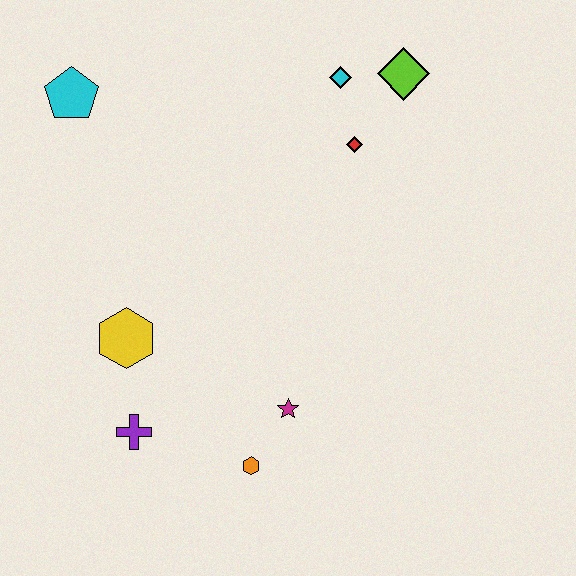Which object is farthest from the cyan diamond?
The purple cross is farthest from the cyan diamond.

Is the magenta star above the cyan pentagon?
No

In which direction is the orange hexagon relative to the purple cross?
The orange hexagon is to the right of the purple cross.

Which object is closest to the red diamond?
The cyan diamond is closest to the red diamond.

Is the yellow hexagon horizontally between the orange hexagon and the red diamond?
No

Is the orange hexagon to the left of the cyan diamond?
Yes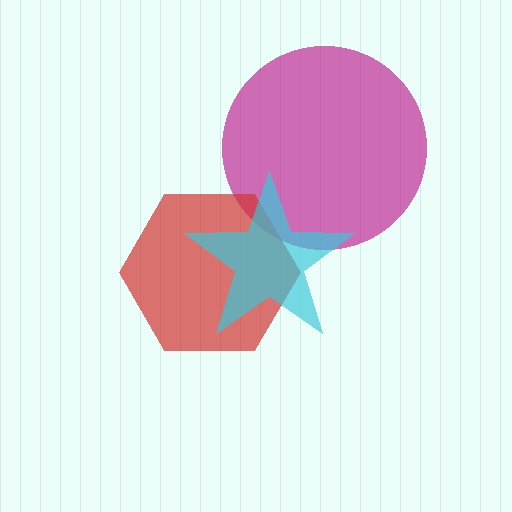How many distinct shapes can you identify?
There are 3 distinct shapes: a magenta circle, a red hexagon, a cyan star.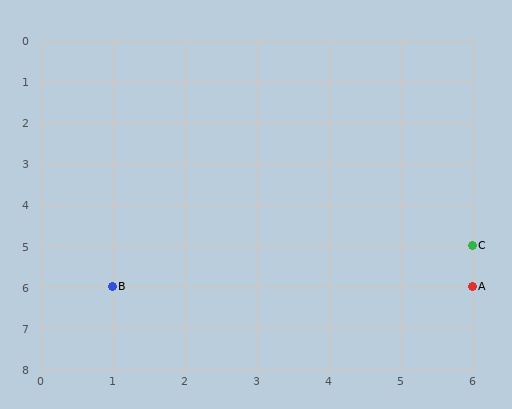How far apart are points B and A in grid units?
Points B and A are 5 columns apart.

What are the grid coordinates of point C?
Point C is at grid coordinates (6, 5).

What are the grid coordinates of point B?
Point B is at grid coordinates (1, 6).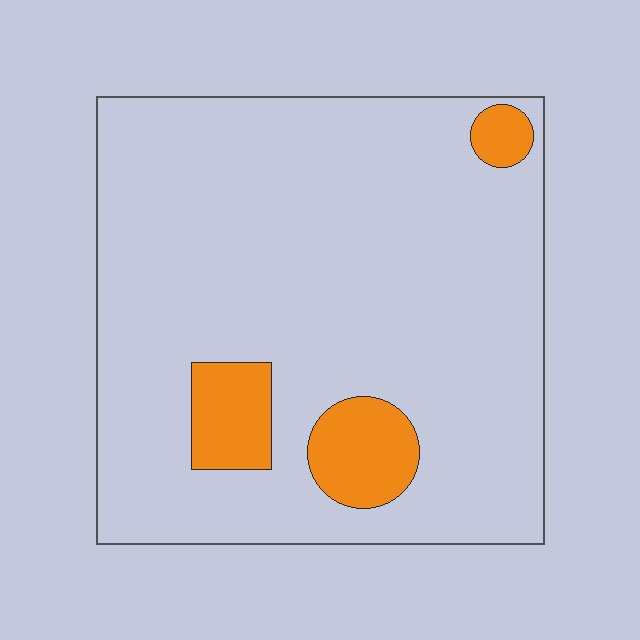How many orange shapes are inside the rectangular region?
3.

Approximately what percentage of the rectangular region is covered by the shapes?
Approximately 10%.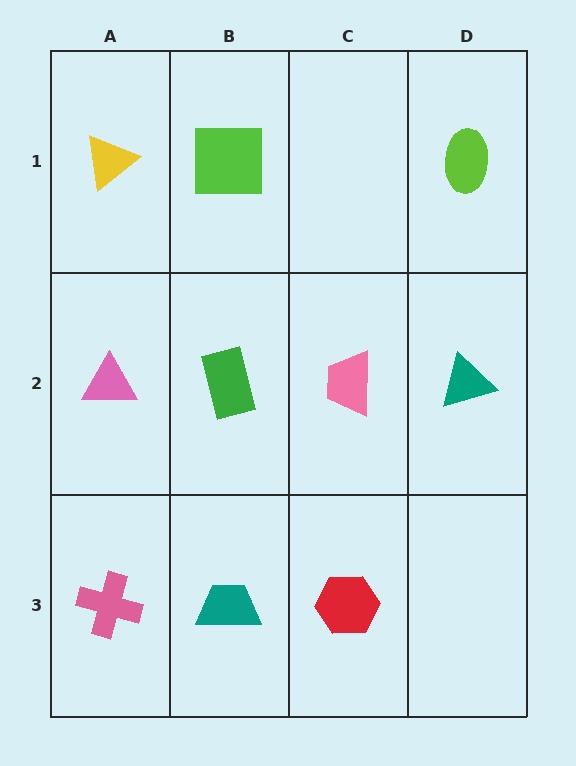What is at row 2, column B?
A green rectangle.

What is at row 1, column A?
A yellow triangle.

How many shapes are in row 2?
4 shapes.